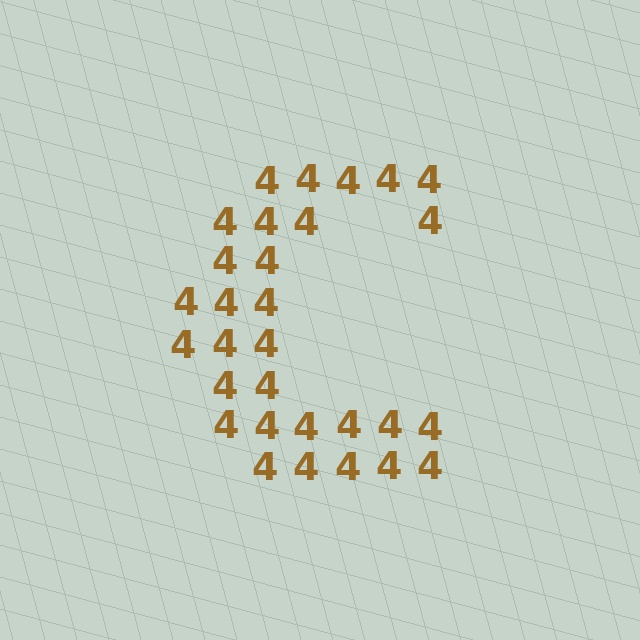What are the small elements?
The small elements are digit 4's.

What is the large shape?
The large shape is the letter C.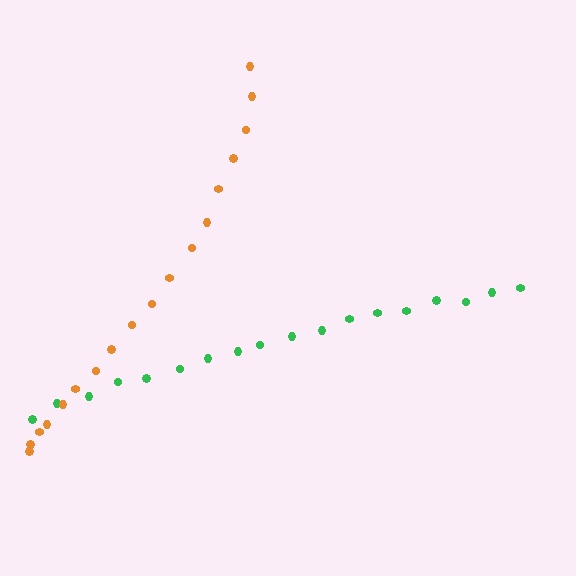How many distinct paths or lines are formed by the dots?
There are 2 distinct paths.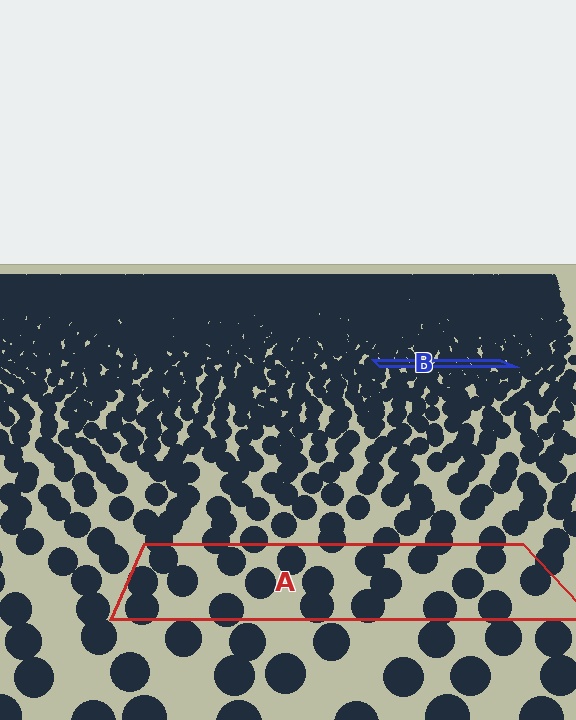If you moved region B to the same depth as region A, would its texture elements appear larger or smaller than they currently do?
They would appear larger. At a closer depth, the same texture elements are projected at a bigger on-screen size.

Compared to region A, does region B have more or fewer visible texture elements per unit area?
Region B has more texture elements per unit area — they are packed more densely because it is farther away.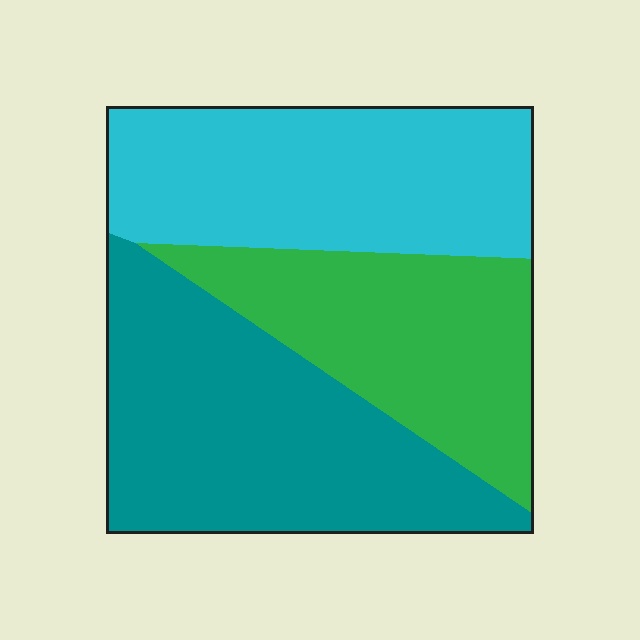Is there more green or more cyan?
Cyan.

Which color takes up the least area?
Green, at roughly 30%.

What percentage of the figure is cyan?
Cyan takes up about one third (1/3) of the figure.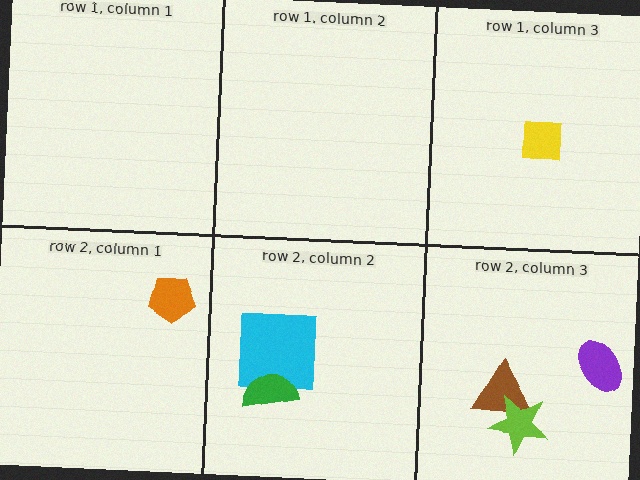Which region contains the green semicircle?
The row 2, column 2 region.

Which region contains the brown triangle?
The row 2, column 3 region.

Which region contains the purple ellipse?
The row 2, column 3 region.